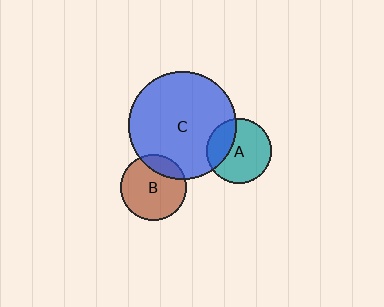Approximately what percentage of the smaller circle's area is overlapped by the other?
Approximately 20%.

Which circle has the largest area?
Circle C (blue).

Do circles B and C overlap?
Yes.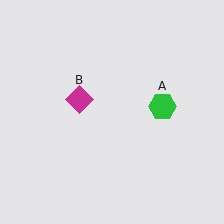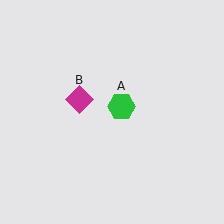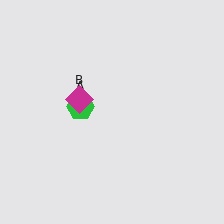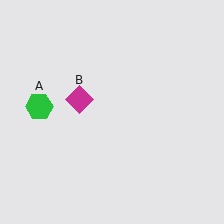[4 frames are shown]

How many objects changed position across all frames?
1 object changed position: green hexagon (object A).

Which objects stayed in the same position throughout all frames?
Magenta diamond (object B) remained stationary.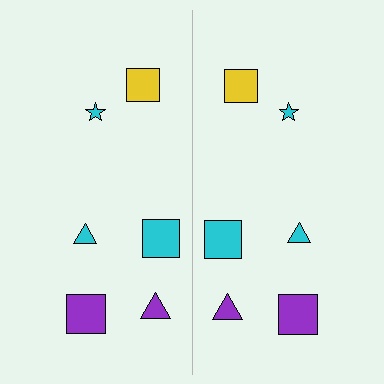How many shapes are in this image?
There are 12 shapes in this image.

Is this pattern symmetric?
Yes, this pattern has bilateral (reflection) symmetry.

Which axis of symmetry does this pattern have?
The pattern has a vertical axis of symmetry running through the center of the image.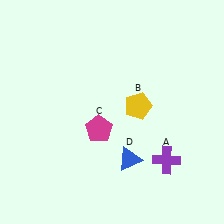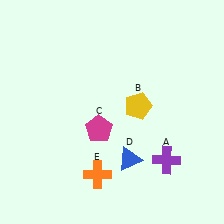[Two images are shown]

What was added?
An orange cross (E) was added in Image 2.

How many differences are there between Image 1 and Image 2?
There is 1 difference between the two images.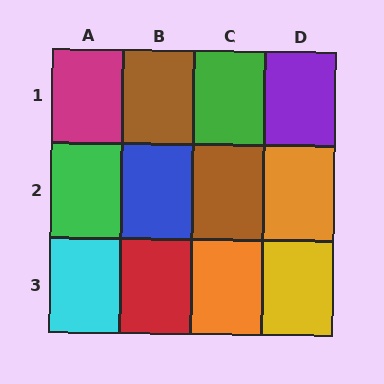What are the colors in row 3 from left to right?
Cyan, red, orange, yellow.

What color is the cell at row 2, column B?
Blue.